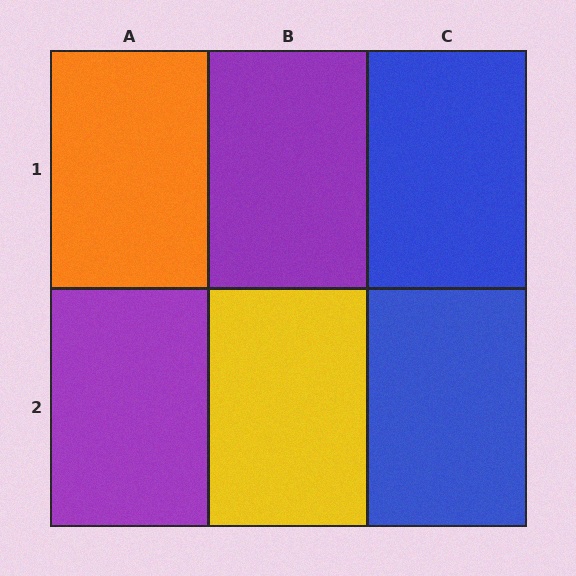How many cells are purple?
2 cells are purple.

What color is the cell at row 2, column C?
Blue.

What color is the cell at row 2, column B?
Yellow.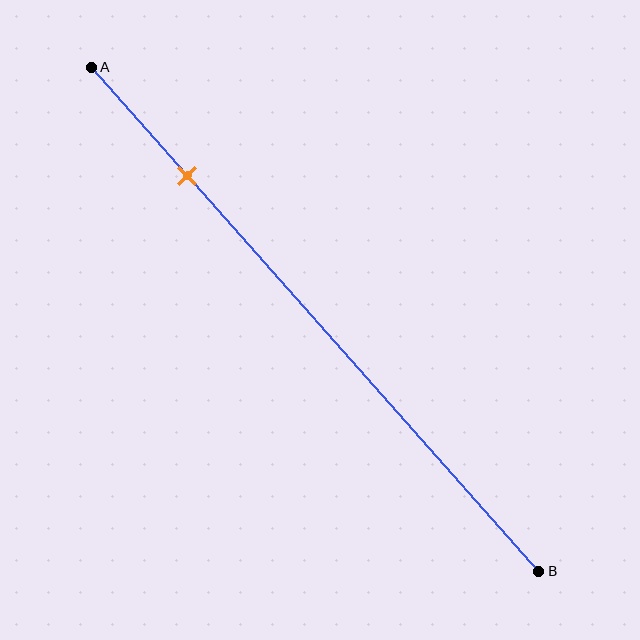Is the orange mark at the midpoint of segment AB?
No, the mark is at about 20% from A, not at the 50% midpoint.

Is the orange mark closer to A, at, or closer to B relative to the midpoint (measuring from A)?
The orange mark is closer to point A than the midpoint of segment AB.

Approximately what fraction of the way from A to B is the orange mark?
The orange mark is approximately 20% of the way from A to B.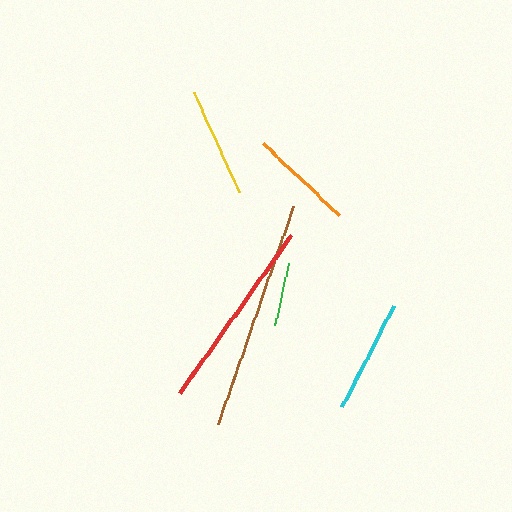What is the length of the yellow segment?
The yellow segment is approximately 108 pixels long.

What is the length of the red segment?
The red segment is approximately 194 pixels long.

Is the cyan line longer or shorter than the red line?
The red line is longer than the cyan line.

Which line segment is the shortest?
The green line is the shortest at approximately 64 pixels.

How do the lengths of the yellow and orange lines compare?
The yellow and orange lines are approximately the same length.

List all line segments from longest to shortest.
From longest to shortest: brown, red, cyan, yellow, orange, green.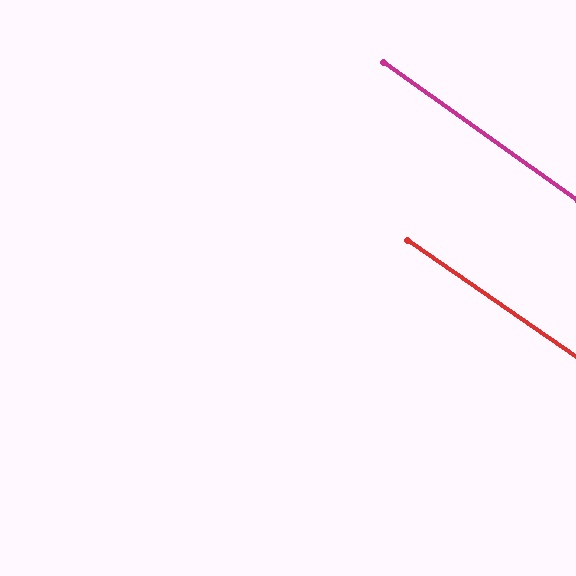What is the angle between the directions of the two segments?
Approximately 1 degree.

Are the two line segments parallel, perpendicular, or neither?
Parallel — their directions differ by only 0.9°.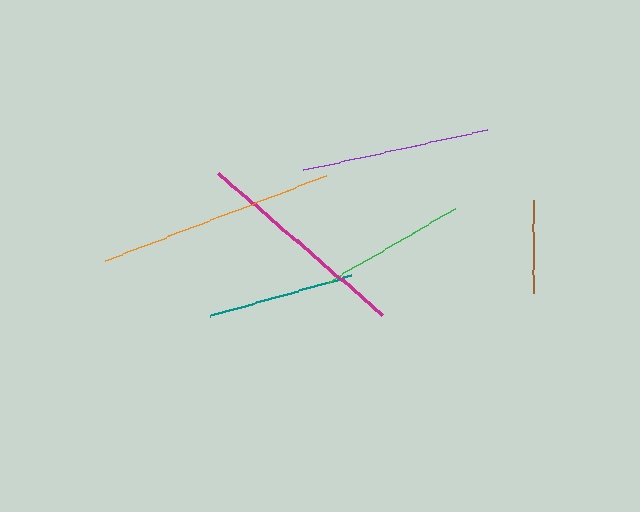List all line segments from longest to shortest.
From longest to shortest: orange, magenta, purple, green, teal, brown.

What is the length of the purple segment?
The purple segment is approximately 189 pixels long.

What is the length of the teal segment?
The teal segment is approximately 146 pixels long.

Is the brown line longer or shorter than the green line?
The green line is longer than the brown line.